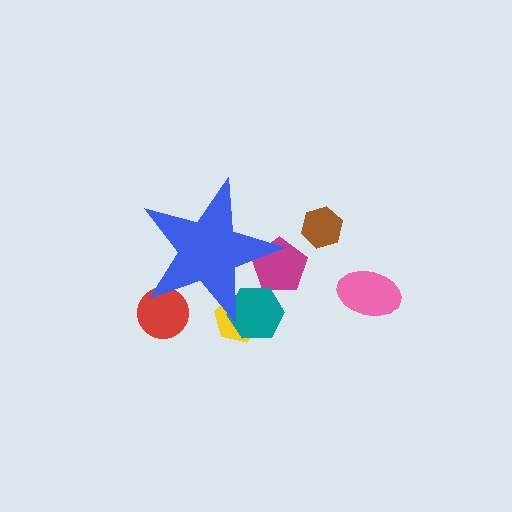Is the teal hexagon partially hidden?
Yes, the teal hexagon is partially hidden behind the blue star.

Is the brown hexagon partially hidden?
No, the brown hexagon is fully visible.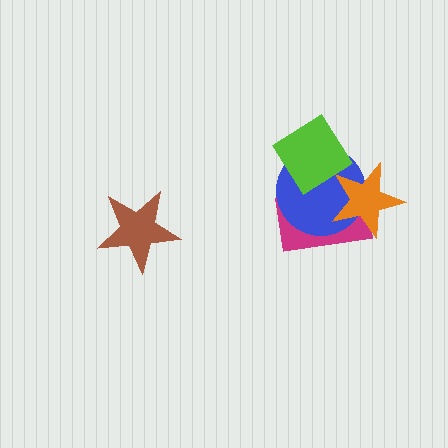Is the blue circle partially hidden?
Yes, it is partially covered by another shape.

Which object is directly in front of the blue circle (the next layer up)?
The lime diamond is directly in front of the blue circle.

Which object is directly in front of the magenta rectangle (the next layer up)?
The blue circle is directly in front of the magenta rectangle.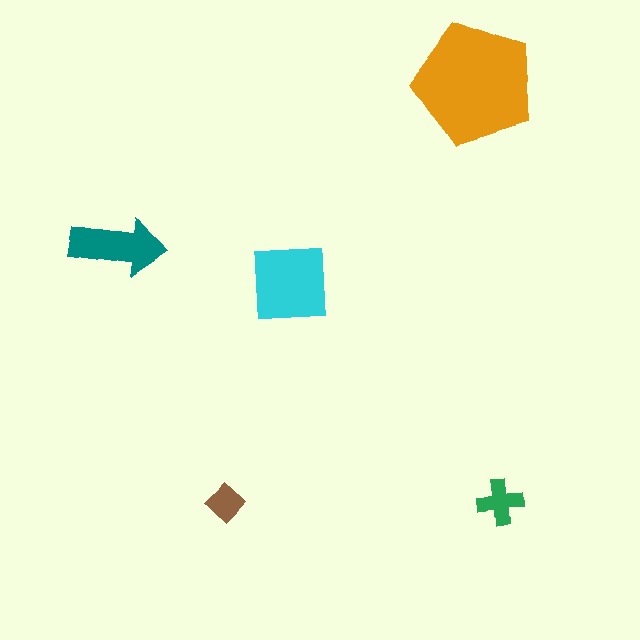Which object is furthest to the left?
The teal arrow is leftmost.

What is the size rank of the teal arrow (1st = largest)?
3rd.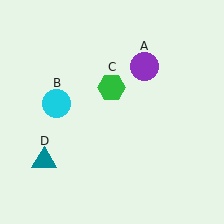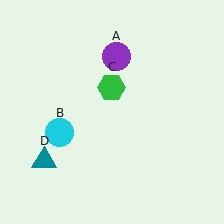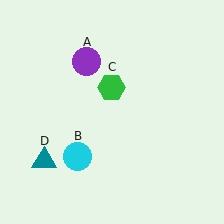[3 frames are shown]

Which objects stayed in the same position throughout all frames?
Green hexagon (object C) and teal triangle (object D) remained stationary.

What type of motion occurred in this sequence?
The purple circle (object A), cyan circle (object B) rotated counterclockwise around the center of the scene.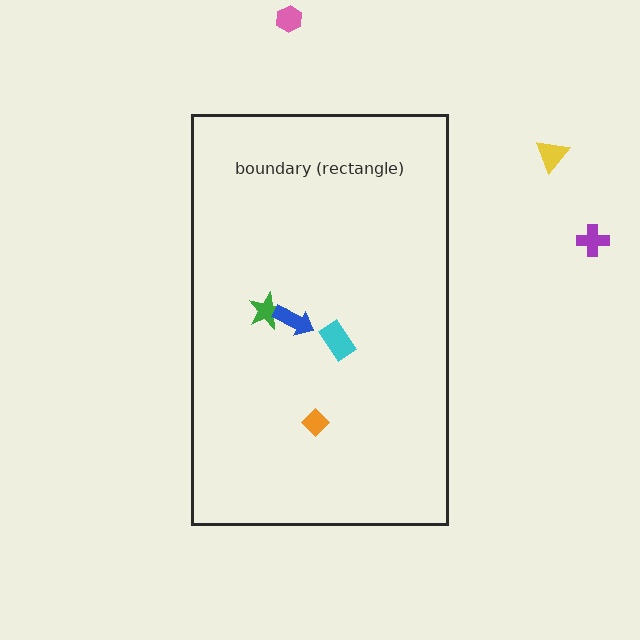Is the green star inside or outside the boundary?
Inside.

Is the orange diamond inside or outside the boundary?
Inside.